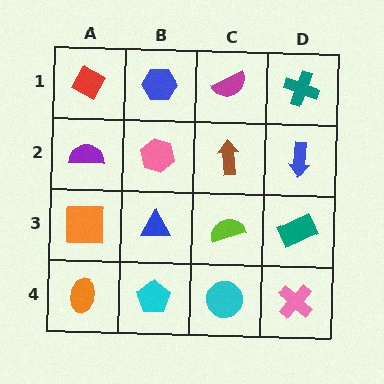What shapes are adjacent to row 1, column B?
A pink hexagon (row 2, column B), a red diamond (row 1, column A), a magenta semicircle (row 1, column C).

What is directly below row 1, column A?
A purple semicircle.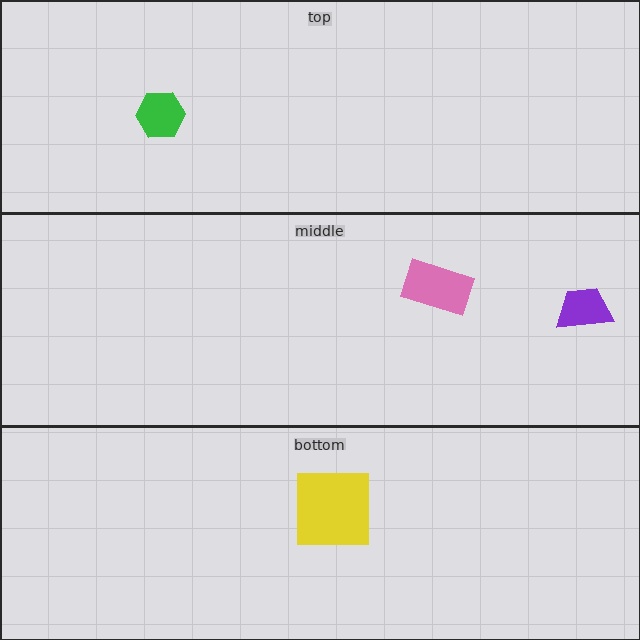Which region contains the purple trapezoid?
The middle region.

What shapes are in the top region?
The green hexagon.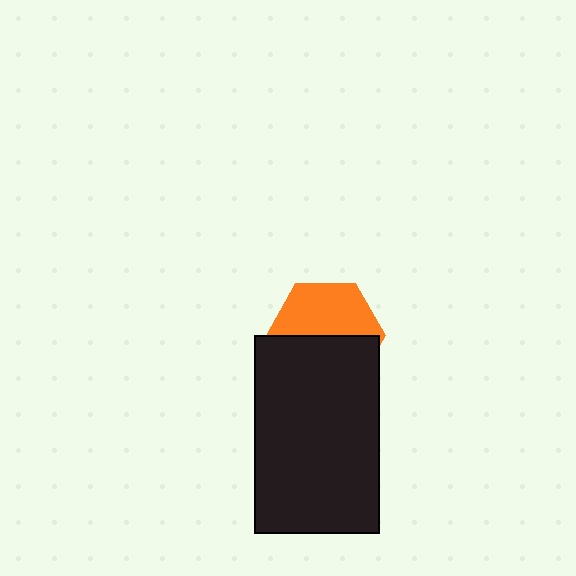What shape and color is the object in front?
The object in front is a black rectangle.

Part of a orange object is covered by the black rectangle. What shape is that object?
It is a hexagon.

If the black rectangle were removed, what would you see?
You would see the complete orange hexagon.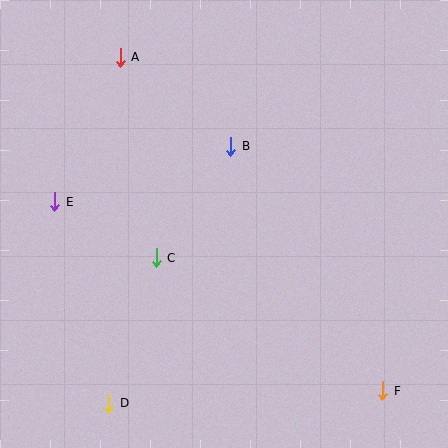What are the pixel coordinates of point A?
Point A is at (120, 57).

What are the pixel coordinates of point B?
Point B is at (231, 146).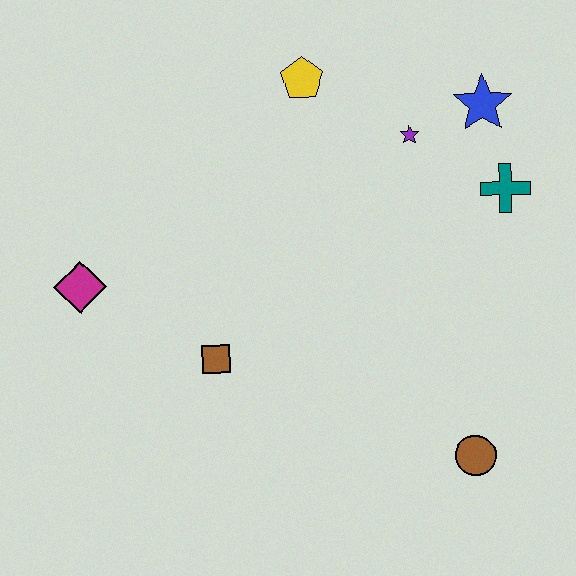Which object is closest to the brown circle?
The teal cross is closest to the brown circle.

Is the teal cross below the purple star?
Yes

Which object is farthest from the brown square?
The blue star is farthest from the brown square.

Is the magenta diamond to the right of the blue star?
No